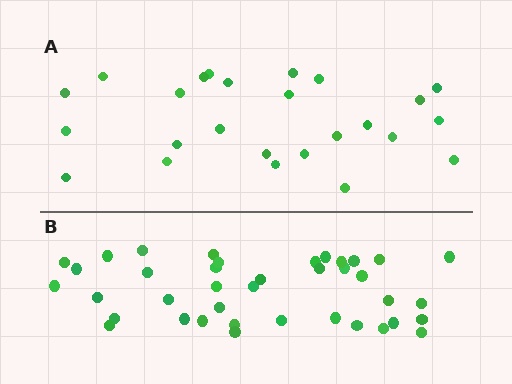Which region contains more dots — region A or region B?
Region B (the bottom region) has more dots.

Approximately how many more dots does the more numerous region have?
Region B has approximately 15 more dots than region A.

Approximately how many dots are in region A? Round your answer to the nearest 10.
About 20 dots. (The exact count is 25, which rounds to 20.)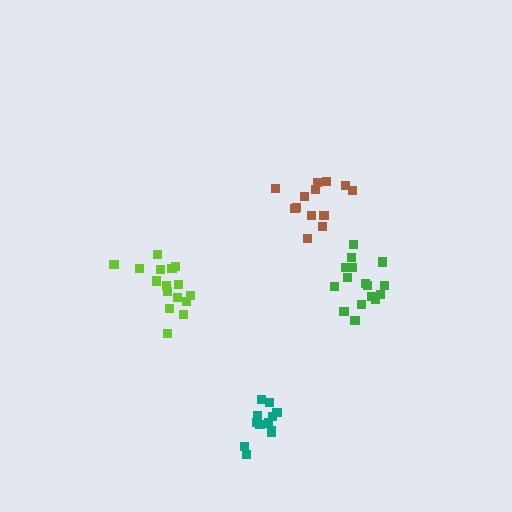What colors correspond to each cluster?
The clusters are colored: teal, brown, lime, green.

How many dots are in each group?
Group 1: 12 dots, Group 2: 13 dots, Group 3: 16 dots, Group 4: 16 dots (57 total).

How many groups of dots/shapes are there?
There are 4 groups.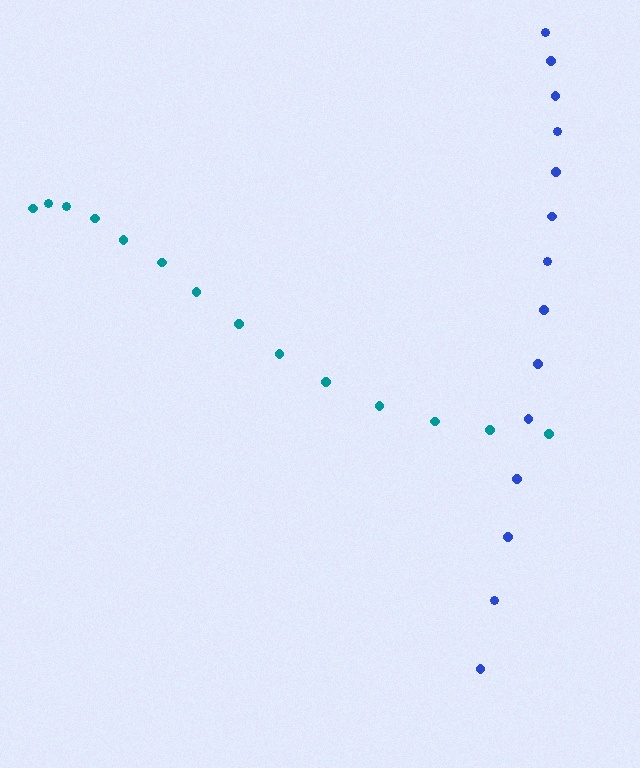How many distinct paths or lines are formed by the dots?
There are 2 distinct paths.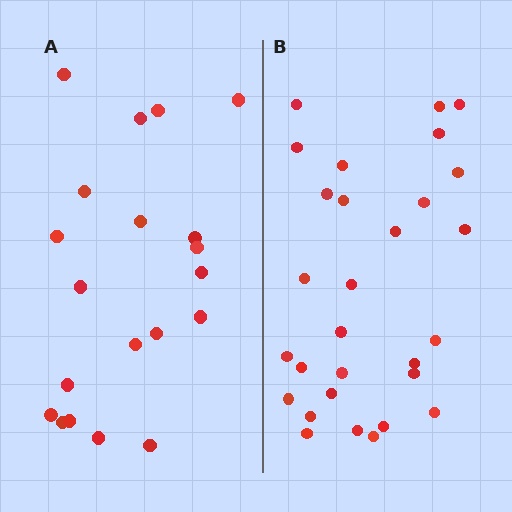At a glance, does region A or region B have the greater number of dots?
Region B (the right region) has more dots.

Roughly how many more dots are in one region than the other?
Region B has roughly 8 or so more dots than region A.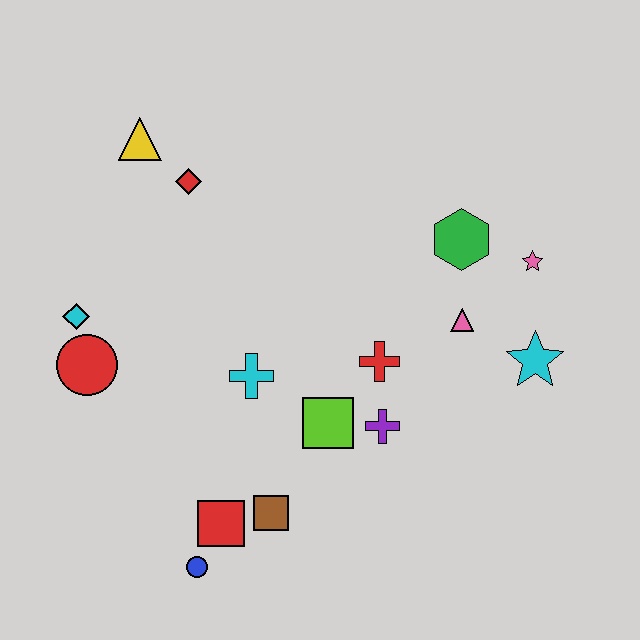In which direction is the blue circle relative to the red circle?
The blue circle is below the red circle.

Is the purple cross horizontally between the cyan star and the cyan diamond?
Yes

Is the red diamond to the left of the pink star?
Yes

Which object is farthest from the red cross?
The yellow triangle is farthest from the red cross.